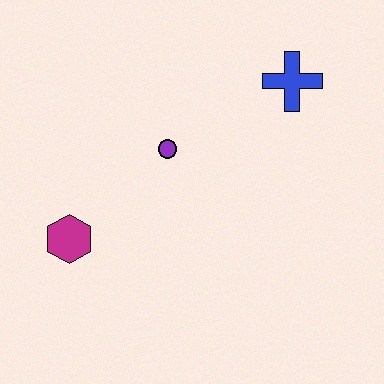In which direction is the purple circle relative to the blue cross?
The purple circle is to the left of the blue cross.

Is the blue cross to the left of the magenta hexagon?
No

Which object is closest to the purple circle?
The magenta hexagon is closest to the purple circle.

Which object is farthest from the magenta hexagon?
The blue cross is farthest from the magenta hexagon.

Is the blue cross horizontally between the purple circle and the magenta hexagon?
No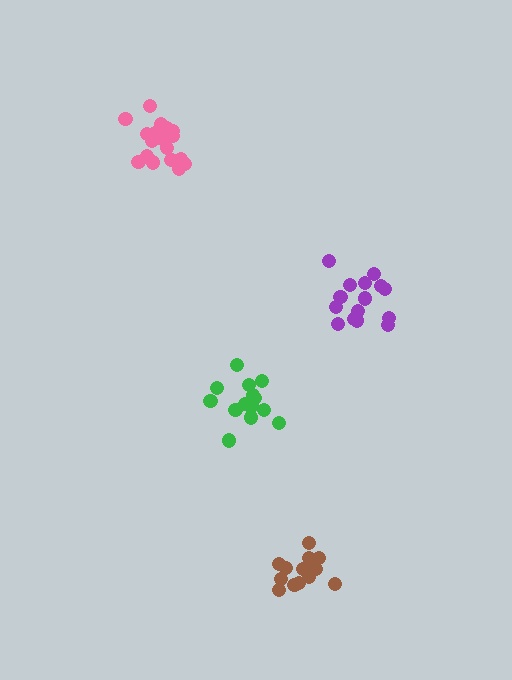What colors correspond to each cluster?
The clusters are colored: purple, brown, green, pink.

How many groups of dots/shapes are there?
There are 4 groups.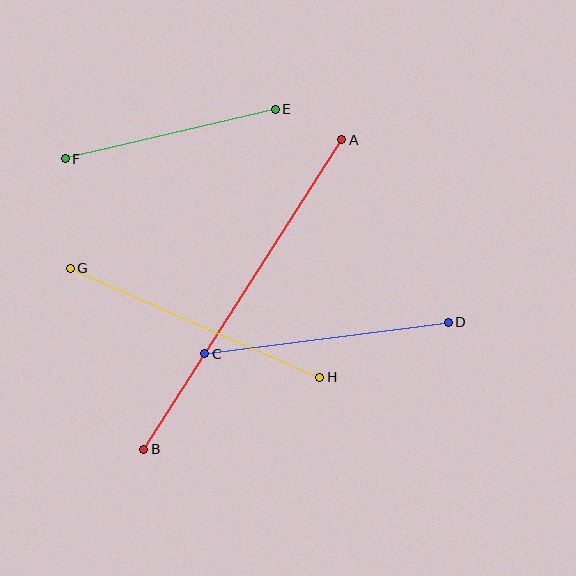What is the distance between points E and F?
The distance is approximately 216 pixels.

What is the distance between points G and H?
The distance is approximately 273 pixels.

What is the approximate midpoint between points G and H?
The midpoint is at approximately (195, 323) pixels.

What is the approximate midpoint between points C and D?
The midpoint is at approximately (327, 338) pixels.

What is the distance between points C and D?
The distance is approximately 245 pixels.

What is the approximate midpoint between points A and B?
The midpoint is at approximately (243, 295) pixels.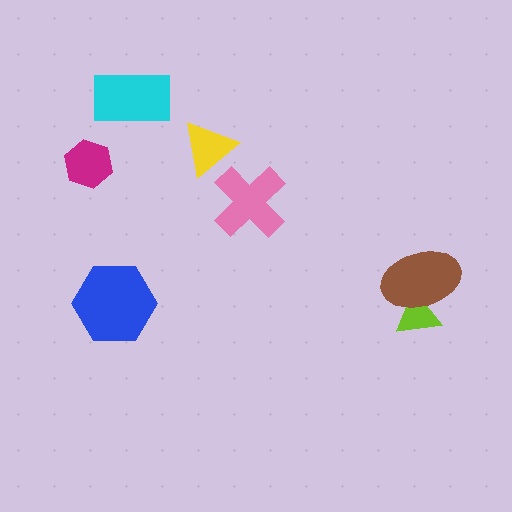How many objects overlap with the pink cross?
0 objects overlap with the pink cross.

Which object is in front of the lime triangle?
The brown ellipse is in front of the lime triangle.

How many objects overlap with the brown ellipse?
1 object overlaps with the brown ellipse.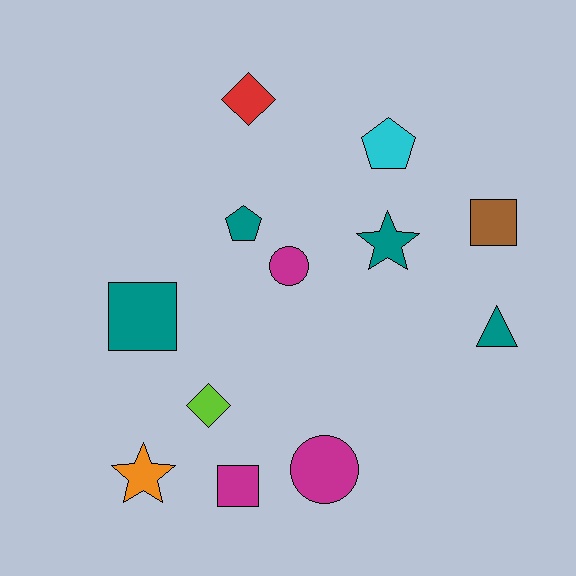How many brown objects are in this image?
There is 1 brown object.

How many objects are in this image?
There are 12 objects.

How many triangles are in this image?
There is 1 triangle.